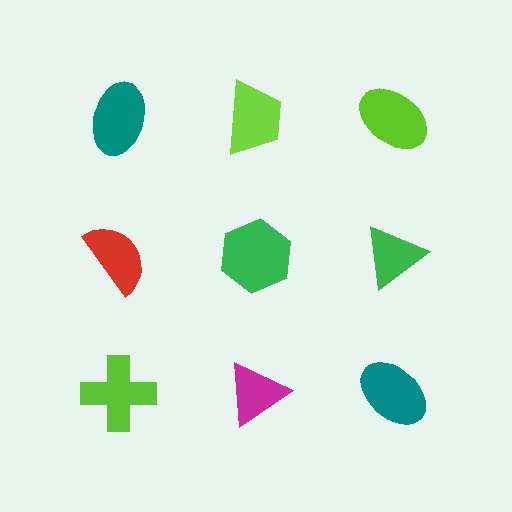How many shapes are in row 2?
3 shapes.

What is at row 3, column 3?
A teal ellipse.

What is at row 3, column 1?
A lime cross.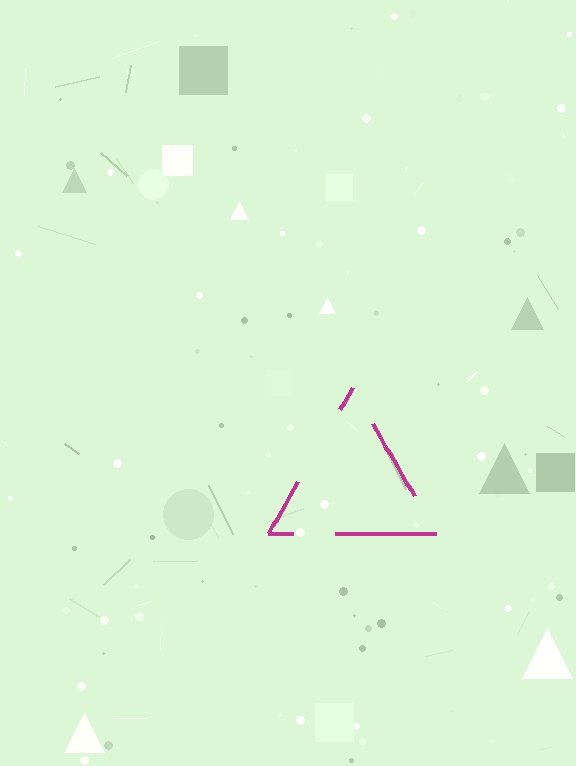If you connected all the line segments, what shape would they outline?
They would outline a triangle.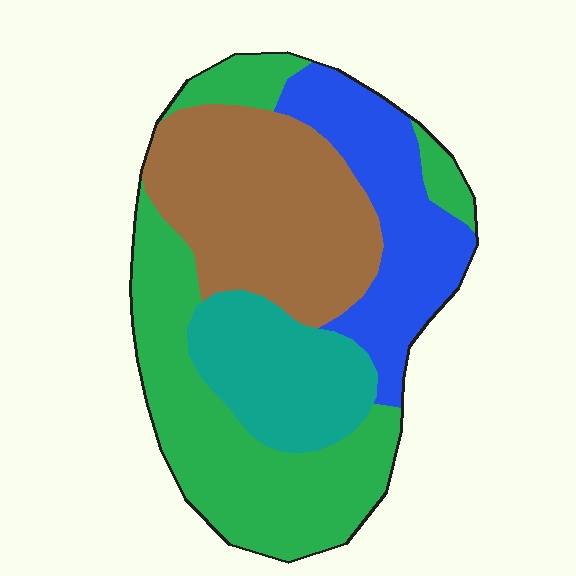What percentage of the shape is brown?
Brown takes up about one quarter (1/4) of the shape.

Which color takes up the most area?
Green, at roughly 35%.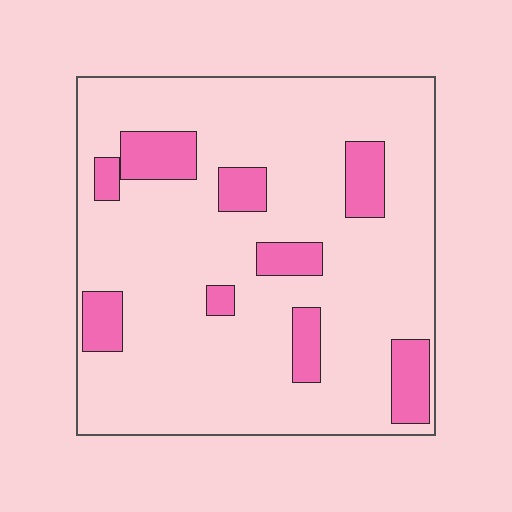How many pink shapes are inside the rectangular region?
9.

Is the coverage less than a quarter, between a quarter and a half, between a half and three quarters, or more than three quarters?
Less than a quarter.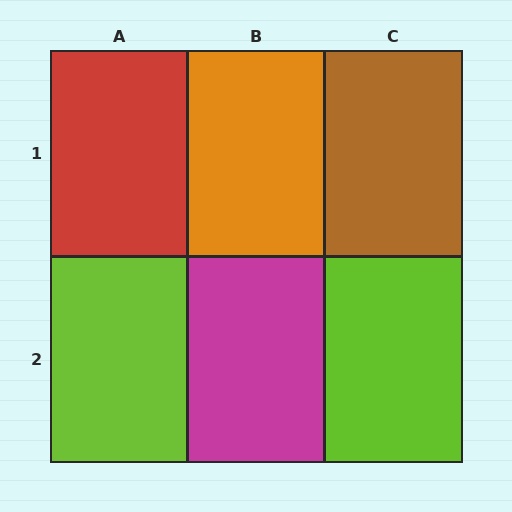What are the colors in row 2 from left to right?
Lime, magenta, lime.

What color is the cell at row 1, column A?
Red.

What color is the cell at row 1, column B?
Orange.